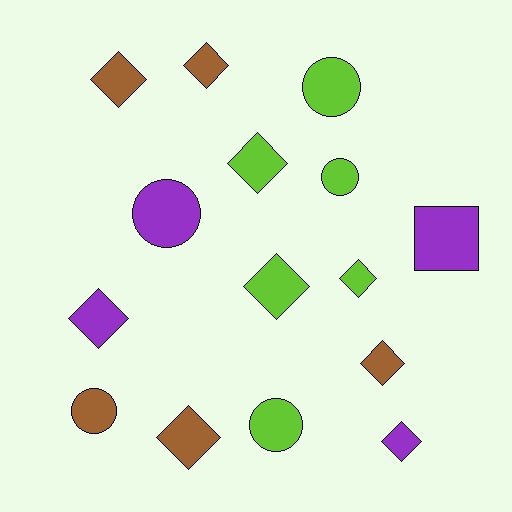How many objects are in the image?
There are 15 objects.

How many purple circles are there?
There is 1 purple circle.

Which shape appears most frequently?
Diamond, with 9 objects.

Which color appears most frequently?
Lime, with 6 objects.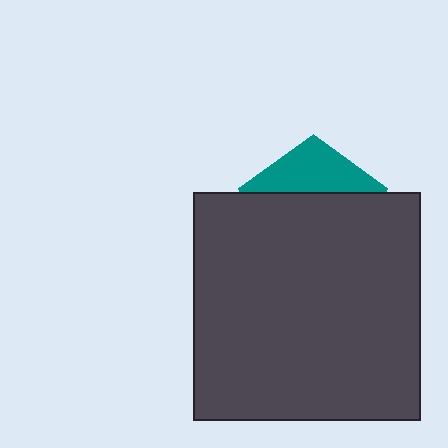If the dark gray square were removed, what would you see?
You would see the complete teal pentagon.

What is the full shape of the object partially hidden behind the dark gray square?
The partially hidden object is a teal pentagon.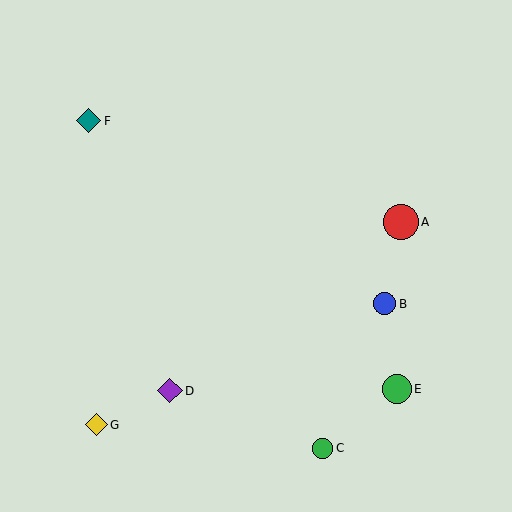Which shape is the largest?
The red circle (labeled A) is the largest.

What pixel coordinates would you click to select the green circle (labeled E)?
Click at (397, 389) to select the green circle E.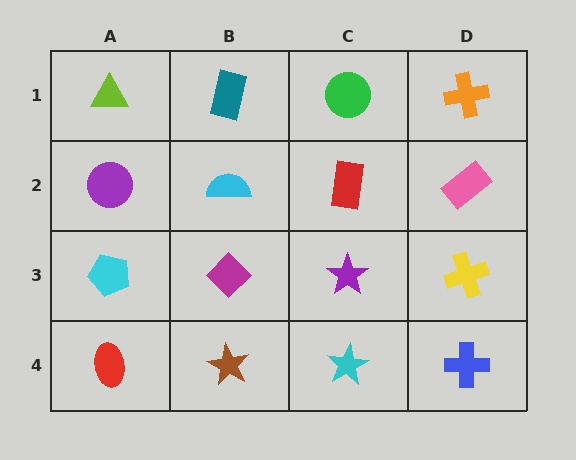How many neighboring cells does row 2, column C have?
4.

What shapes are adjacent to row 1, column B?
A cyan semicircle (row 2, column B), a lime triangle (row 1, column A), a green circle (row 1, column C).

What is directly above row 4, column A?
A cyan pentagon.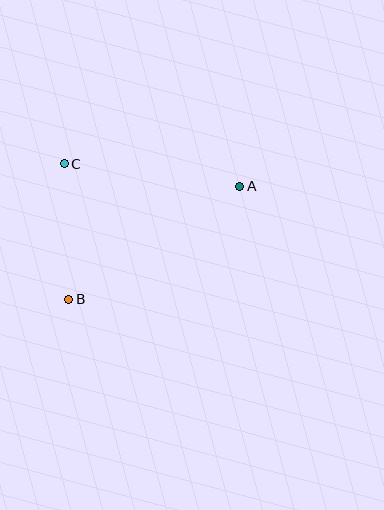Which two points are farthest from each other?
Points A and B are farthest from each other.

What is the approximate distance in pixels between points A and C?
The distance between A and C is approximately 177 pixels.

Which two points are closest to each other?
Points B and C are closest to each other.